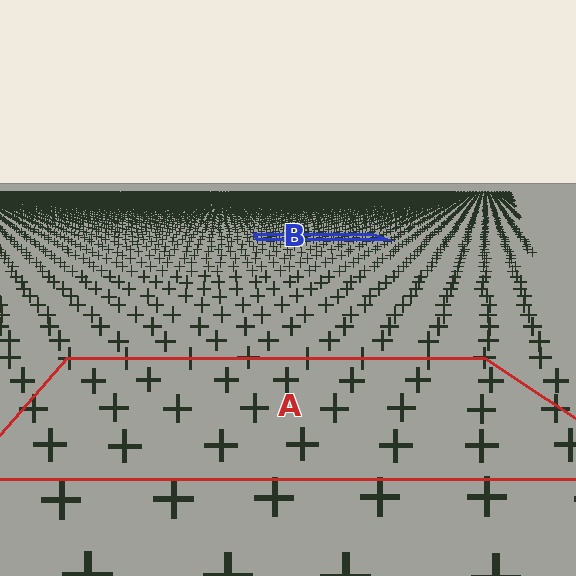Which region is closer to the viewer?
Region A is closer. The texture elements there are larger and more spread out.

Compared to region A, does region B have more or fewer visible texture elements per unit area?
Region B has more texture elements per unit area — they are packed more densely because it is farther away.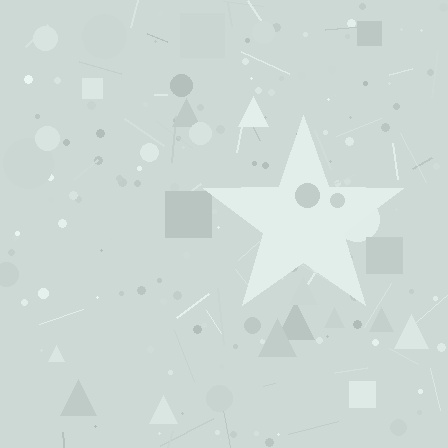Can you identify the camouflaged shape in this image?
The camouflaged shape is a star.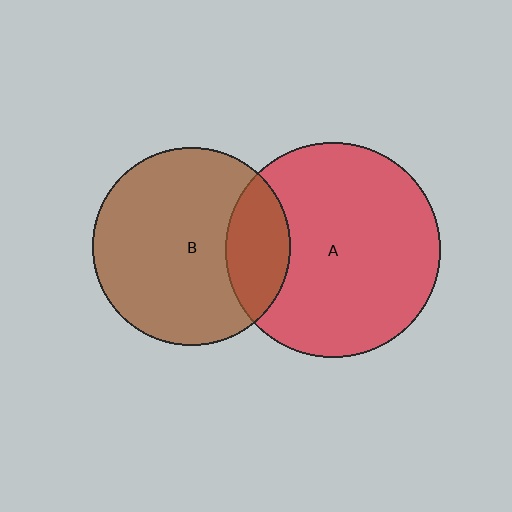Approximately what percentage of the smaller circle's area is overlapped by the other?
Approximately 20%.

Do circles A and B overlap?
Yes.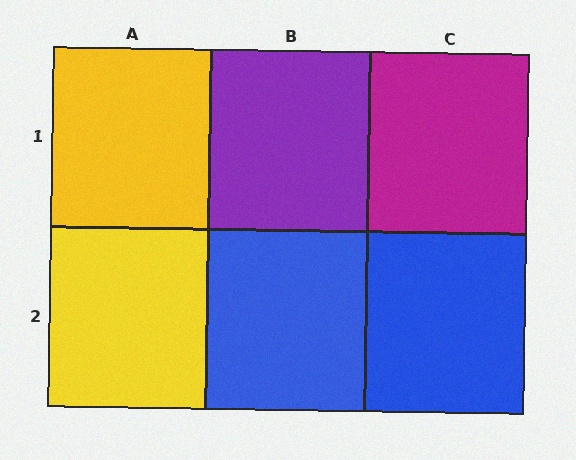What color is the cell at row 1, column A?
Yellow.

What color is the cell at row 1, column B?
Purple.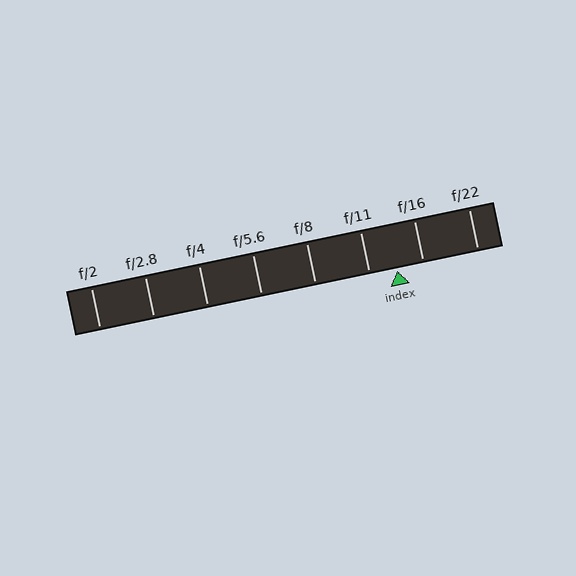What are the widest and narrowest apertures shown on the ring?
The widest aperture shown is f/2 and the narrowest is f/22.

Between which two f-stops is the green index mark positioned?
The index mark is between f/11 and f/16.